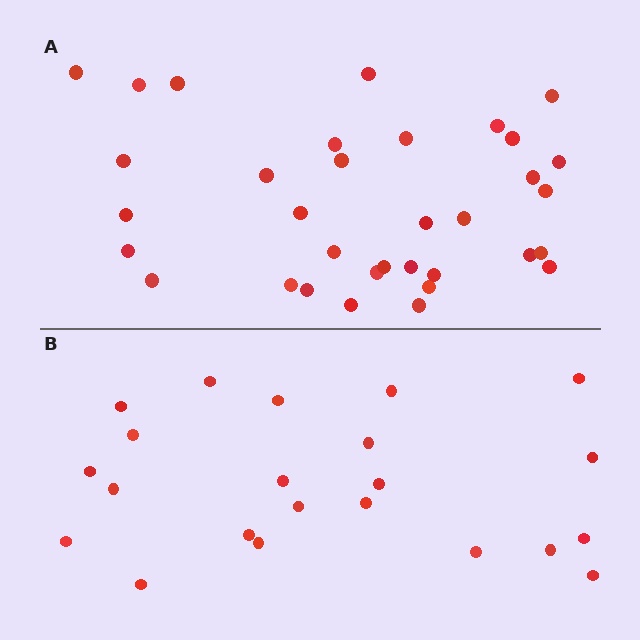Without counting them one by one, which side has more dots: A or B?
Region A (the top region) has more dots.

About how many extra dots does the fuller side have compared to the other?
Region A has roughly 12 or so more dots than region B.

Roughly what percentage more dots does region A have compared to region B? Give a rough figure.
About 55% more.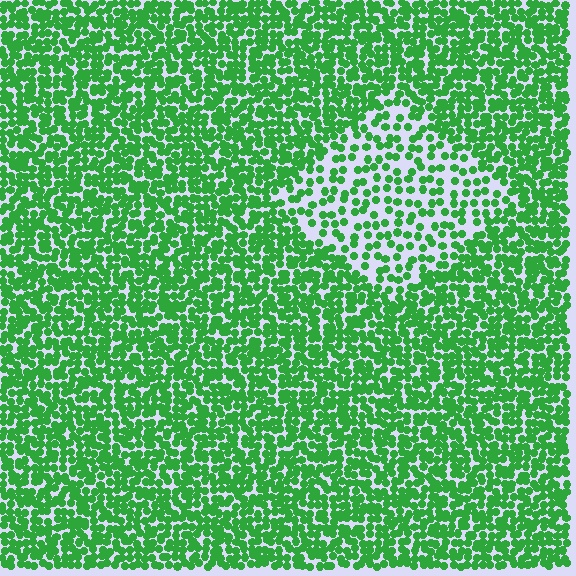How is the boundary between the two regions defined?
The boundary is defined by a change in element density (approximately 2.1x ratio). All elements are the same color, size, and shape.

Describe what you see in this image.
The image contains small green elements arranged at two different densities. A diamond-shaped region is visible where the elements are less densely packed than the surrounding area.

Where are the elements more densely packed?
The elements are more densely packed outside the diamond boundary.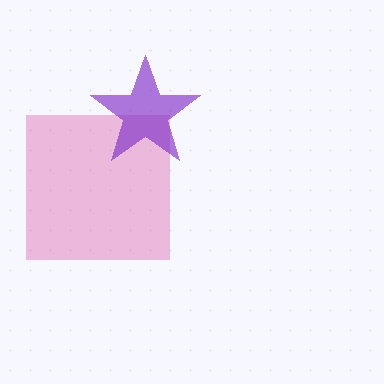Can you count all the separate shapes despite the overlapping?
Yes, there are 2 separate shapes.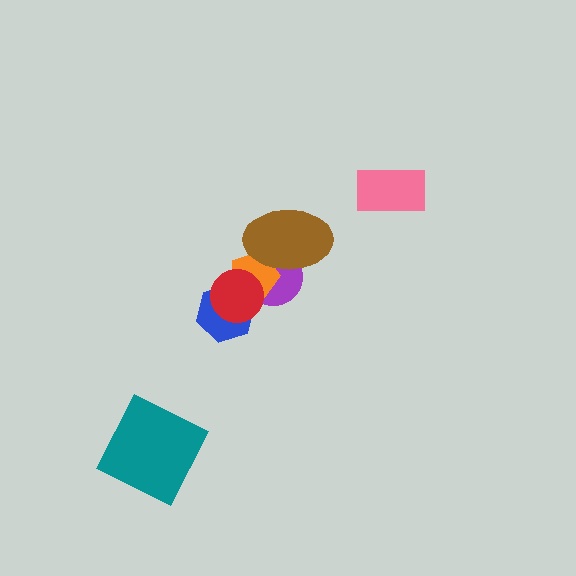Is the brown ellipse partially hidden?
No, no other shape covers it.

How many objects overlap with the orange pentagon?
4 objects overlap with the orange pentagon.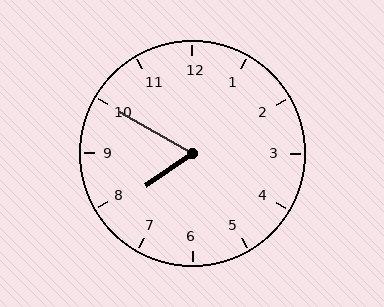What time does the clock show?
7:50.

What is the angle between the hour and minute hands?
Approximately 65 degrees.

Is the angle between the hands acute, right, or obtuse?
It is acute.